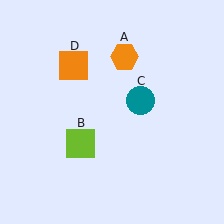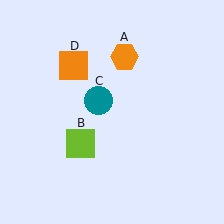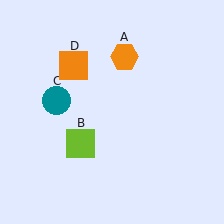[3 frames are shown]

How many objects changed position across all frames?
1 object changed position: teal circle (object C).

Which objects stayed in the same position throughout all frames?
Orange hexagon (object A) and lime square (object B) and orange square (object D) remained stationary.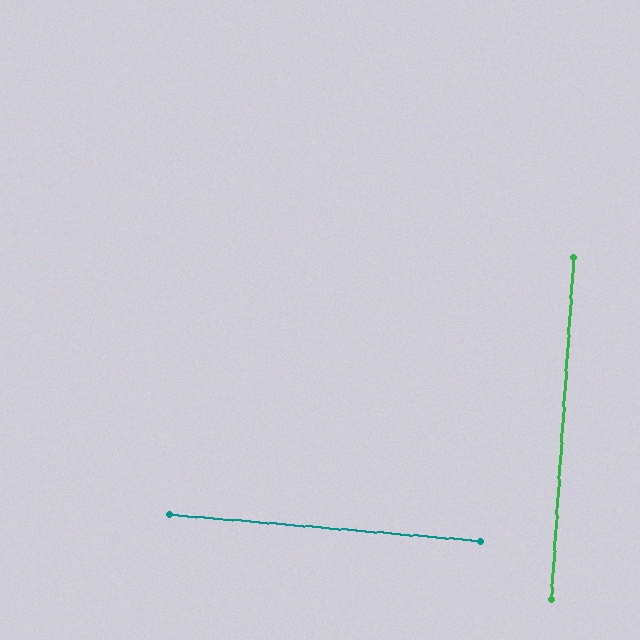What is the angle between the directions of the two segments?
Approximately 89 degrees.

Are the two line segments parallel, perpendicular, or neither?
Perpendicular — they meet at approximately 89°.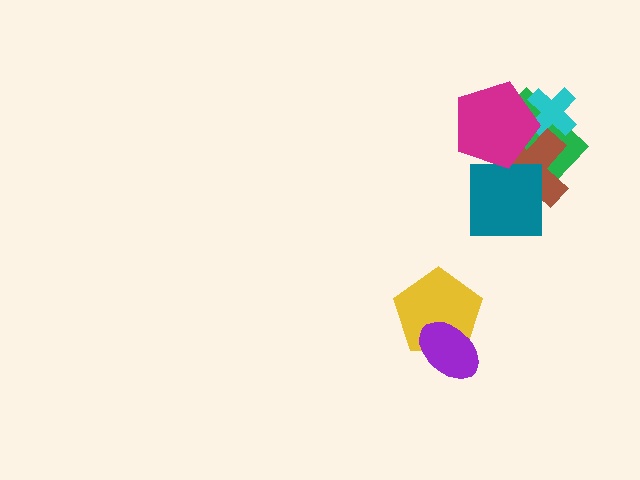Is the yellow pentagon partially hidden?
Yes, it is partially covered by another shape.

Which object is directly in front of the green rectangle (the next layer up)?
The cyan cross is directly in front of the green rectangle.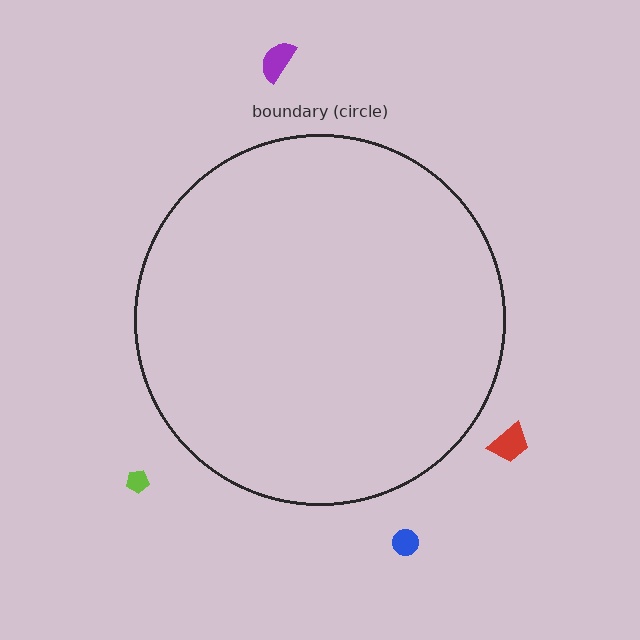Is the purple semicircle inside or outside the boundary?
Outside.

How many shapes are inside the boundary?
0 inside, 4 outside.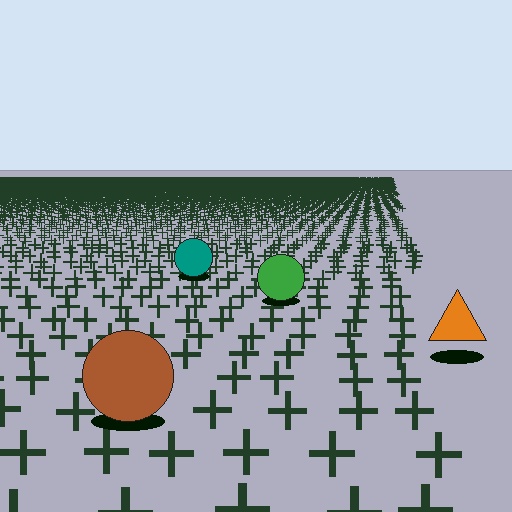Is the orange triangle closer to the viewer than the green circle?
Yes. The orange triangle is closer — you can tell from the texture gradient: the ground texture is coarser near it.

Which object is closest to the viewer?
The brown circle is closest. The texture marks near it are larger and more spread out.